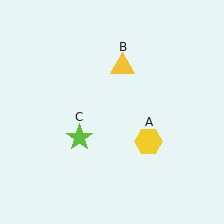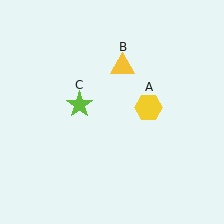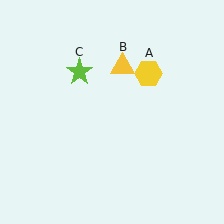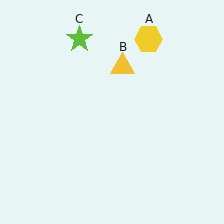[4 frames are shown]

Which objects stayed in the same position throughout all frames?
Yellow triangle (object B) remained stationary.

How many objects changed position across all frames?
2 objects changed position: yellow hexagon (object A), lime star (object C).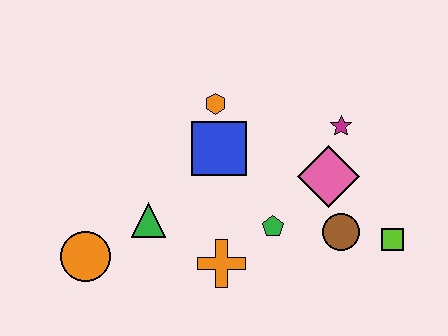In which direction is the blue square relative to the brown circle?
The blue square is to the left of the brown circle.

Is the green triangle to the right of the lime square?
No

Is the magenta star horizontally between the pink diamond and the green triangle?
No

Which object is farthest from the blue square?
The lime square is farthest from the blue square.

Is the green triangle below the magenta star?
Yes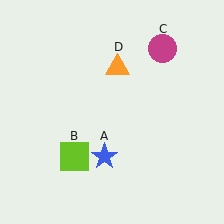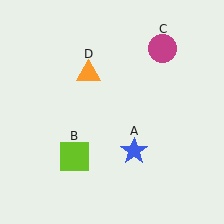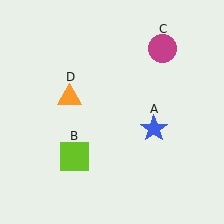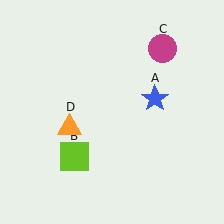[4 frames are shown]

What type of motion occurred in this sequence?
The blue star (object A), orange triangle (object D) rotated counterclockwise around the center of the scene.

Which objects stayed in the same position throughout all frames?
Lime square (object B) and magenta circle (object C) remained stationary.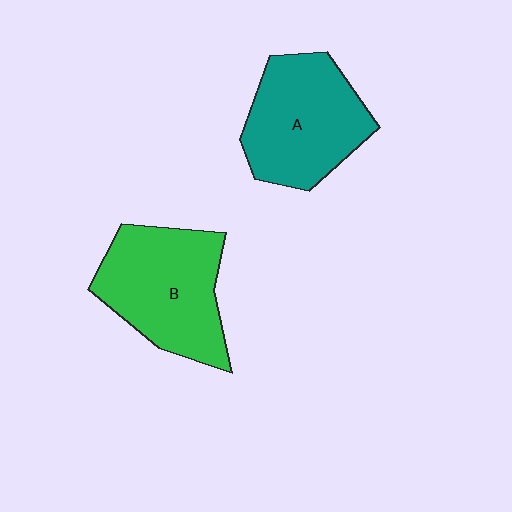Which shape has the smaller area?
Shape A (teal).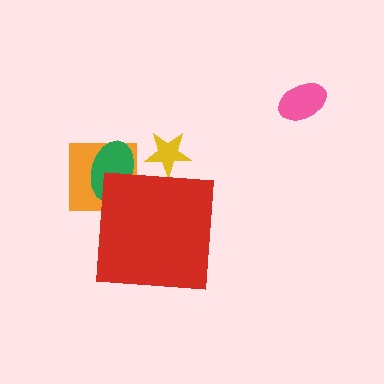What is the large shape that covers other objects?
A red square.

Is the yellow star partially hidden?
Yes, the yellow star is partially hidden behind the red square.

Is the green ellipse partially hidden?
Yes, the green ellipse is partially hidden behind the red square.